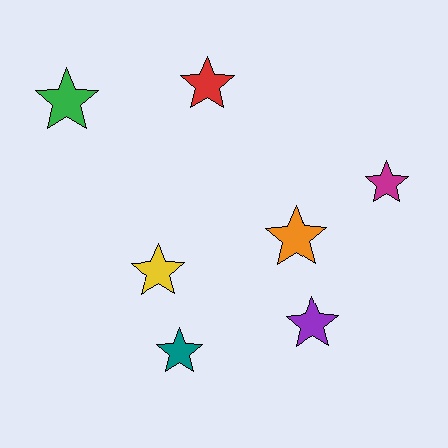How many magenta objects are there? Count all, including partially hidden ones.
There is 1 magenta object.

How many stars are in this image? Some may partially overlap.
There are 7 stars.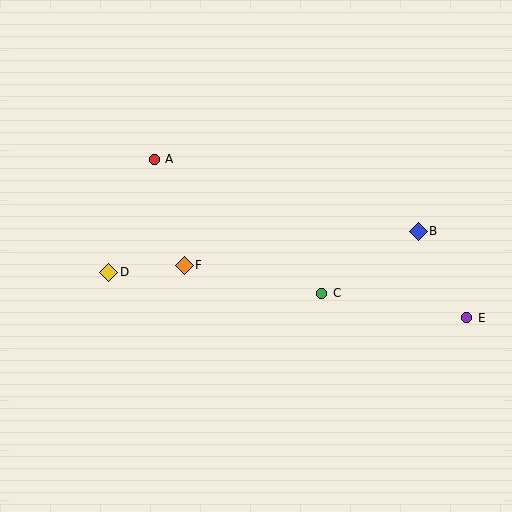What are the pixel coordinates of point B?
Point B is at (418, 231).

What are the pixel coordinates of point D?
Point D is at (109, 272).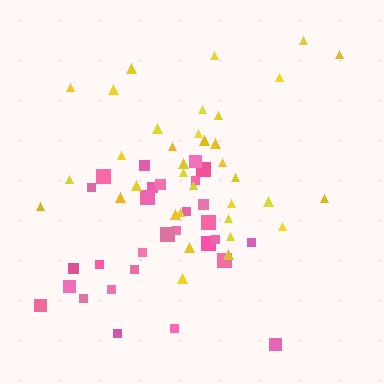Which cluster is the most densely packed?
Yellow.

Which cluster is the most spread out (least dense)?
Pink.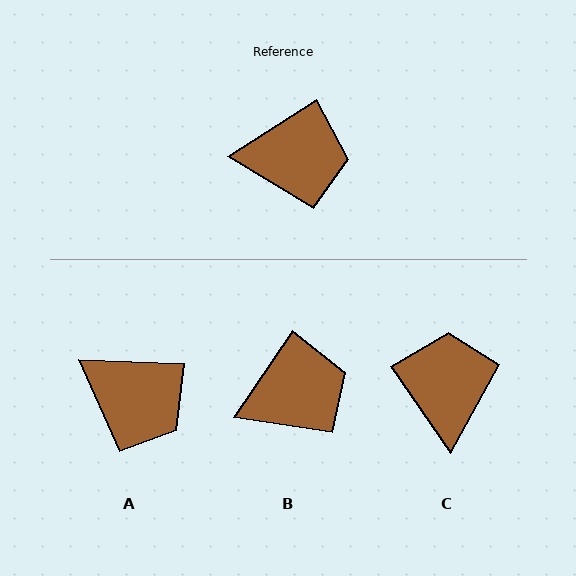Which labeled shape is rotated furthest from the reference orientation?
C, about 93 degrees away.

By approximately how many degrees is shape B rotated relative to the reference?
Approximately 23 degrees counter-clockwise.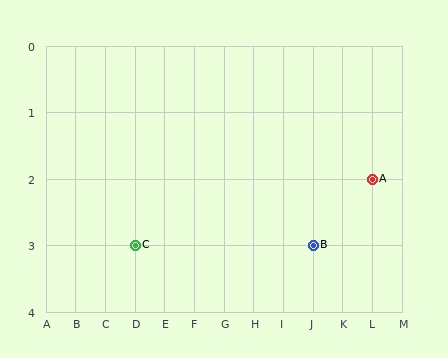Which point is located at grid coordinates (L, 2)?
Point A is at (L, 2).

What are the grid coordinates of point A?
Point A is at grid coordinates (L, 2).